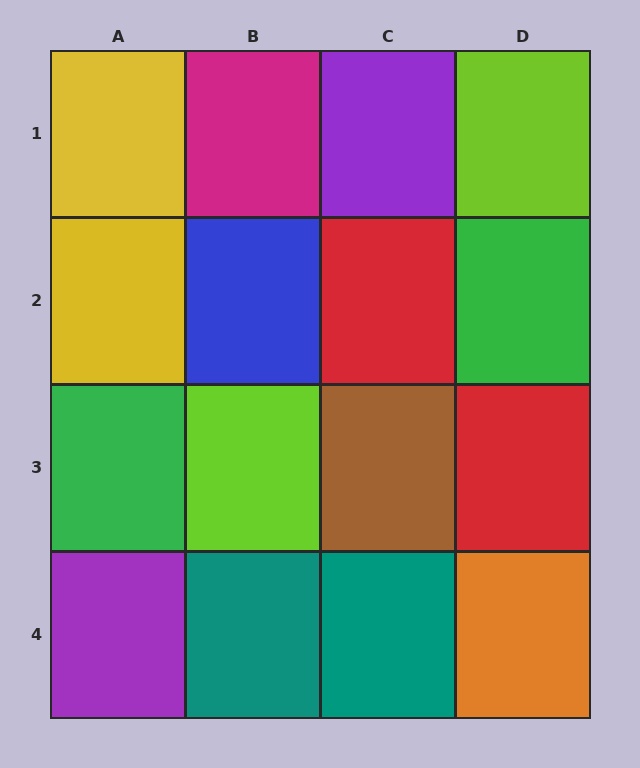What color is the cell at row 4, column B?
Teal.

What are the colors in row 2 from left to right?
Yellow, blue, red, green.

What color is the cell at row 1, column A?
Yellow.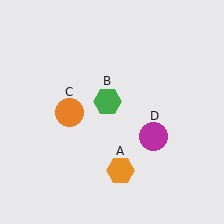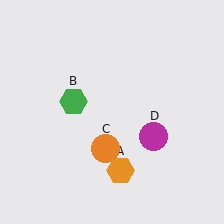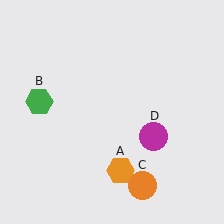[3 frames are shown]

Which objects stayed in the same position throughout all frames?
Orange hexagon (object A) and magenta circle (object D) remained stationary.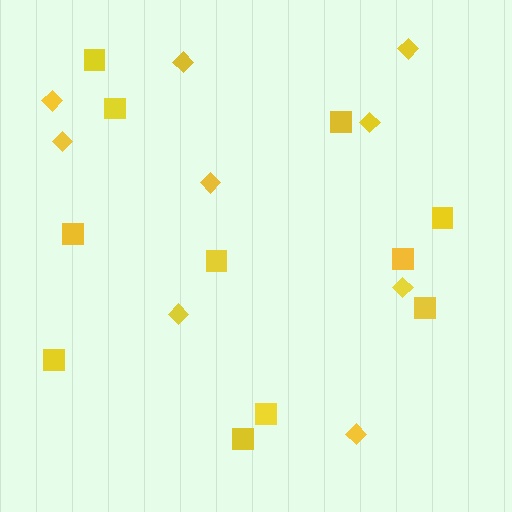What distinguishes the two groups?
There are 2 groups: one group of diamonds (9) and one group of squares (11).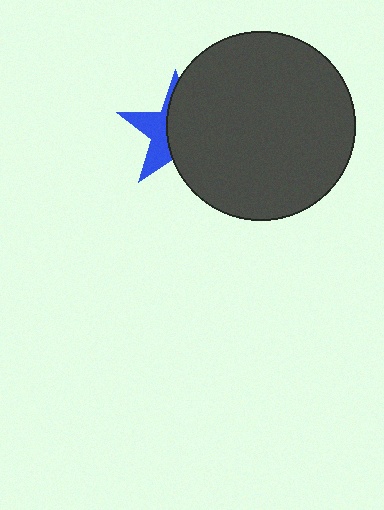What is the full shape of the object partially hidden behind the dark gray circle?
The partially hidden object is a blue star.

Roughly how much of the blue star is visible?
A small part of it is visible (roughly 39%).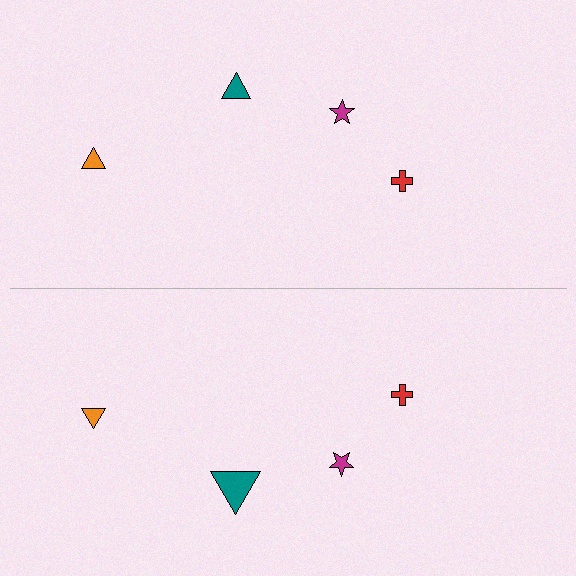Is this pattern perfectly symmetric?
No, the pattern is not perfectly symmetric. The teal triangle on the bottom side has a different size than its mirror counterpart.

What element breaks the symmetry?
The teal triangle on the bottom side has a different size than its mirror counterpart.